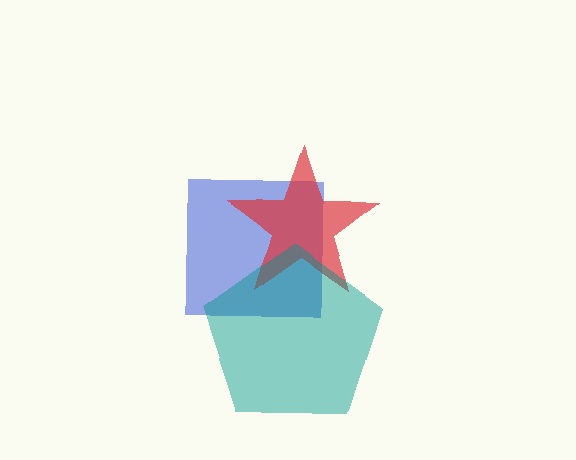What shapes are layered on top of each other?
The layered shapes are: a blue square, a red star, a teal pentagon.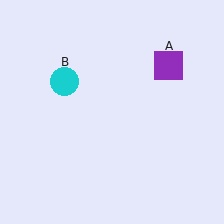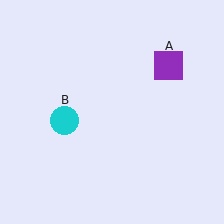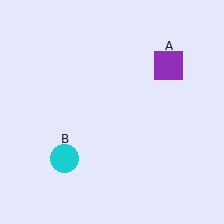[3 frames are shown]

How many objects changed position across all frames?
1 object changed position: cyan circle (object B).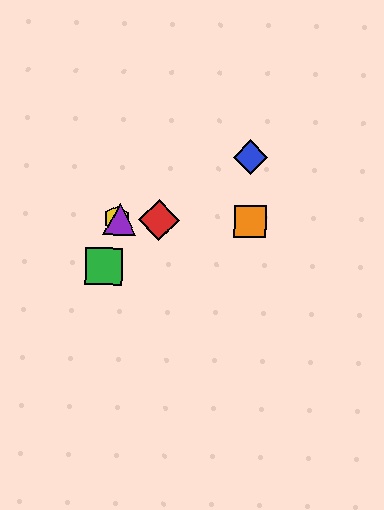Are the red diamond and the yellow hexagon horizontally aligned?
Yes, both are at y≈220.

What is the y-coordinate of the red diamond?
The red diamond is at y≈220.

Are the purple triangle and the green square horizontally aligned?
No, the purple triangle is at y≈219 and the green square is at y≈267.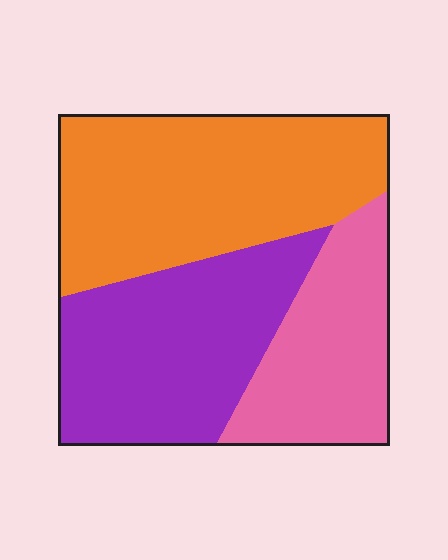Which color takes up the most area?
Orange, at roughly 40%.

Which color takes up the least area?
Pink, at roughly 25%.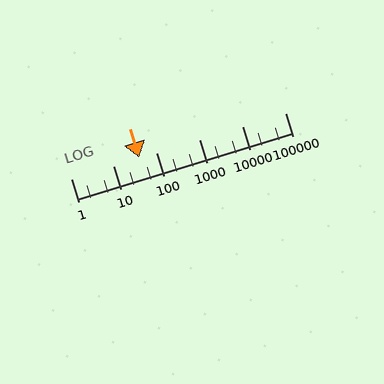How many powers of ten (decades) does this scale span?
The scale spans 5 decades, from 1 to 100000.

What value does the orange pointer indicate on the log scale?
The pointer indicates approximately 40.